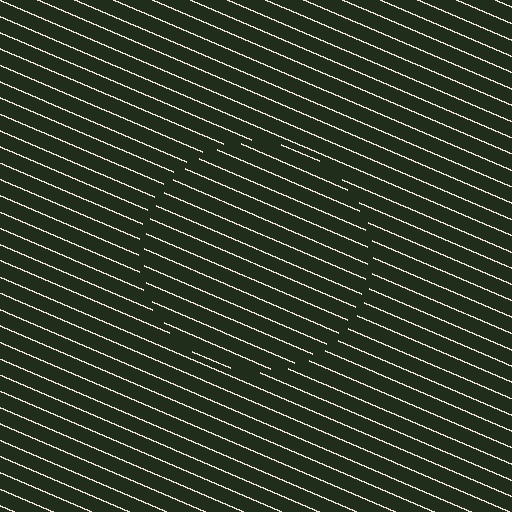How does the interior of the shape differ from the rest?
The interior of the shape contains the same grating, shifted by half a period — the contour is defined by the phase discontinuity where line-ends from the inner and outer gratings abut.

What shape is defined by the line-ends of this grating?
An illusory circle. The interior of the shape contains the same grating, shifted by half a period — the contour is defined by the phase discontinuity where line-ends from the inner and outer gratings abut.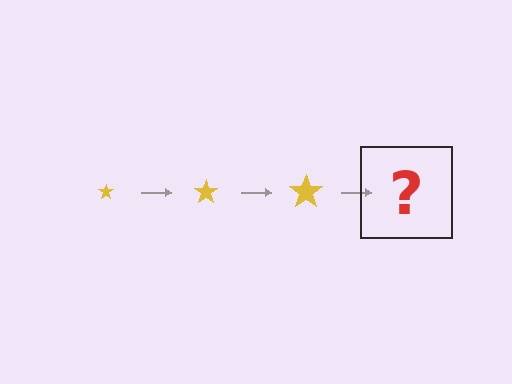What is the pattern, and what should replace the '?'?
The pattern is that the star gets progressively larger each step. The '?' should be a yellow star, larger than the previous one.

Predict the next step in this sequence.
The next step is a yellow star, larger than the previous one.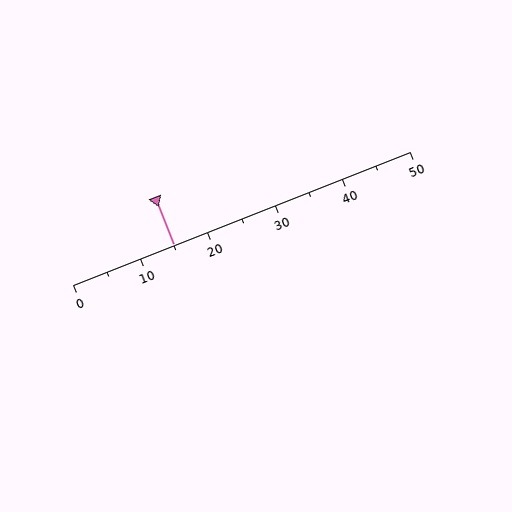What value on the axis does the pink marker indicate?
The marker indicates approximately 15.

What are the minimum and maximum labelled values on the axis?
The axis runs from 0 to 50.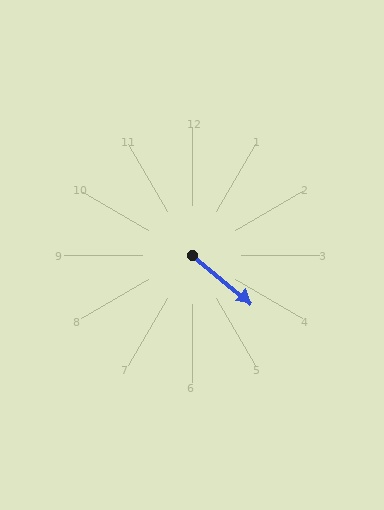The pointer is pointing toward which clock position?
Roughly 4 o'clock.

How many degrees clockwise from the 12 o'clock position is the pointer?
Approximately 129 degrees.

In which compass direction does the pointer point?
Southeast.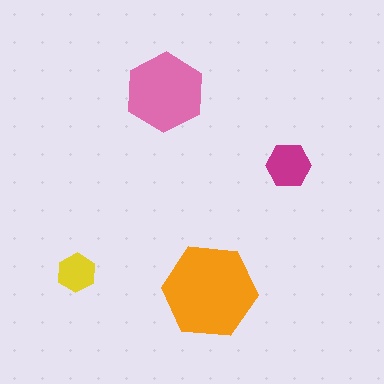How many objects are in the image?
There are 4 objects in the image.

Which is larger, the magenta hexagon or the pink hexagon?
The pink one.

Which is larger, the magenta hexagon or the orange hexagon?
The orange one.